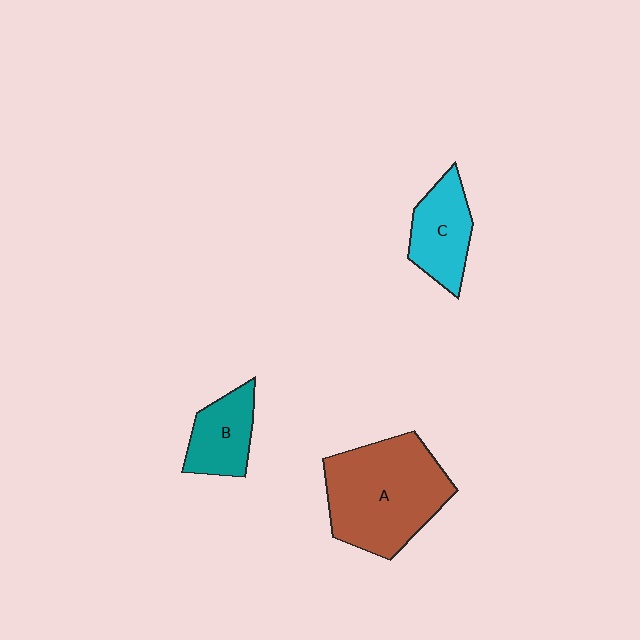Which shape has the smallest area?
Shape B (teal).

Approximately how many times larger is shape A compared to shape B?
Approximately 2.3 times.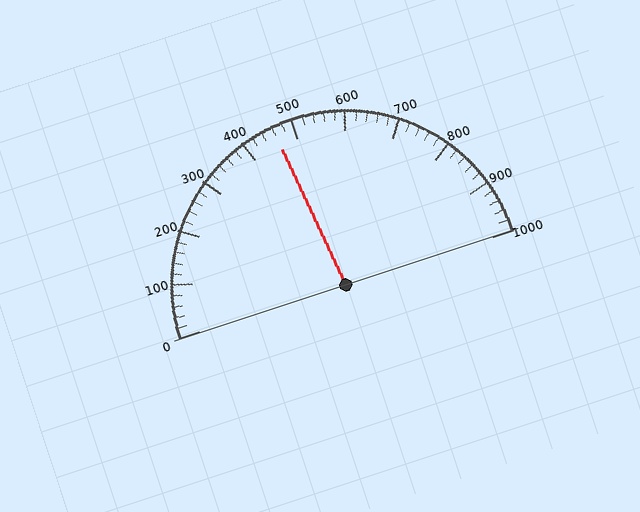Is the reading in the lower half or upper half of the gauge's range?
The reading is in the lower half of the range (0 to 1000).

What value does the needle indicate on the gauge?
The needle indicates approximately 460.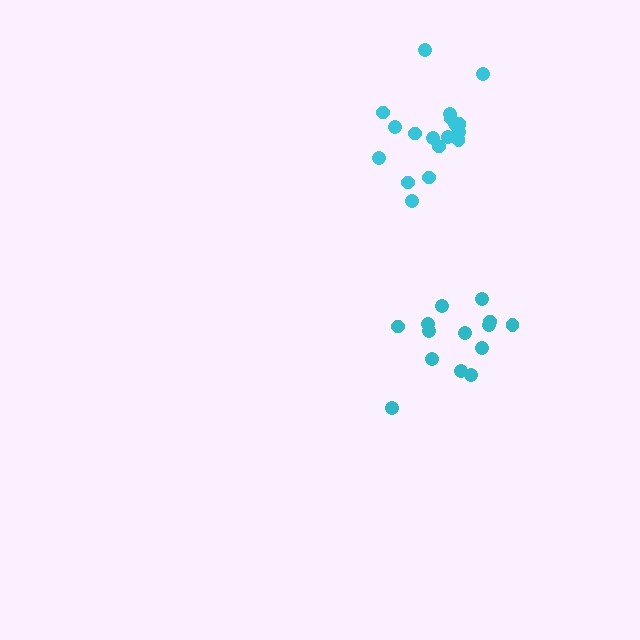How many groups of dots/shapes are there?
There are 2 groups.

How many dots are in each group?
Group 1: 14 dots, Group 2: 18 dots (32 total).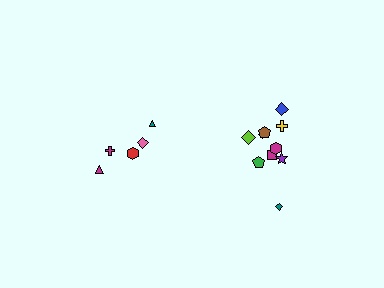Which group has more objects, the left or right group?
The right group.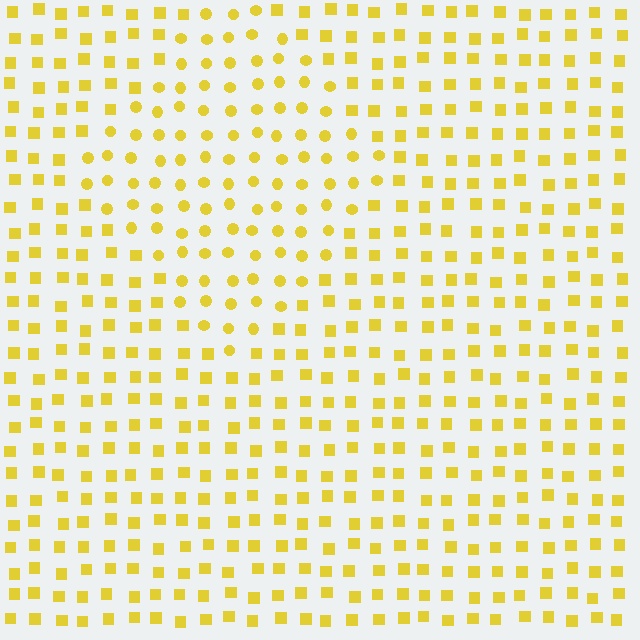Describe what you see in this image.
The image is filled with small yellow elements arranged in a uniform grid. A diamond-shaped region contains circles, while the surrounding area contains squares. The boundary is defined purely by the change in element shape.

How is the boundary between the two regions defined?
The boundary is defined by a change in element shape: circles inside vs. squares outside. All elements share the same color and spacing.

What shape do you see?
I see a diamond.